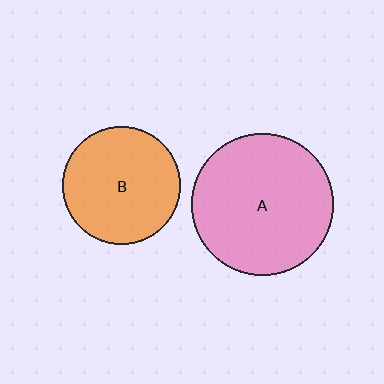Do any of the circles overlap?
No, none of the circles overlap.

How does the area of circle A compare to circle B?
Approximately 1.4 times.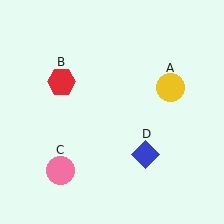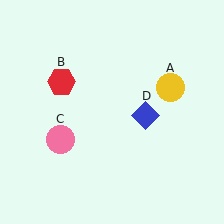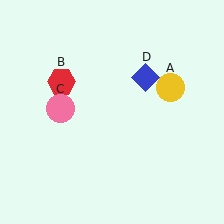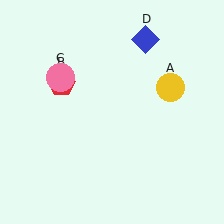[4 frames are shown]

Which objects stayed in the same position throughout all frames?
Yellow circle (object A) and red hexagon (object B) remained stationary.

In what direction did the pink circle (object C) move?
The pink circle (object C) moved up.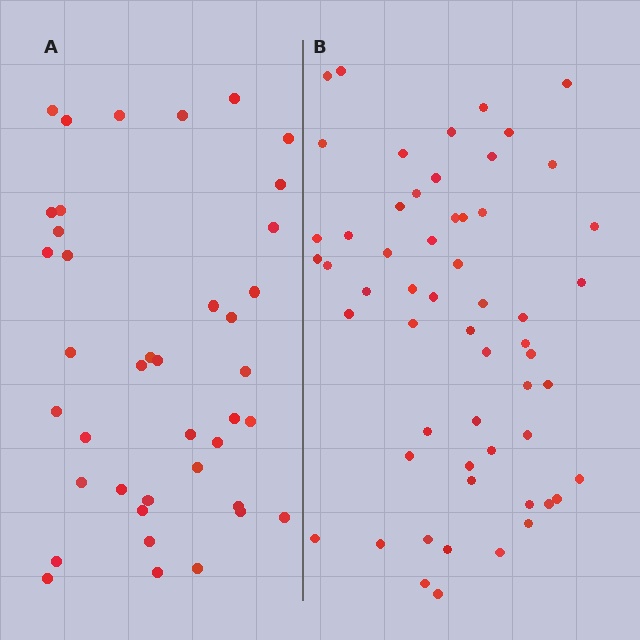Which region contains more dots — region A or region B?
Region B (the right region) has more dots.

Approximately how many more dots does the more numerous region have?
Region B has approximately 15 more dots than region A.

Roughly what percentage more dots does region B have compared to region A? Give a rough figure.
About 40% more.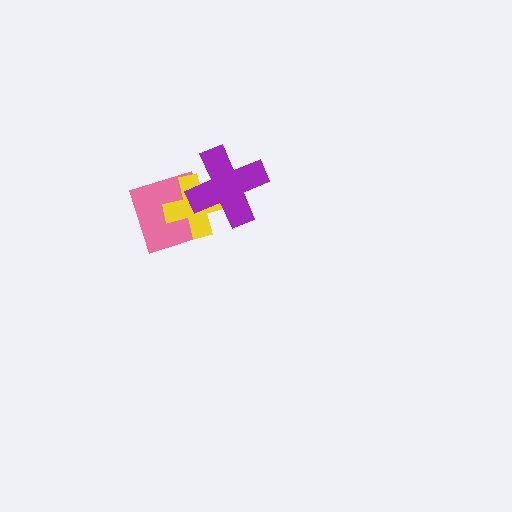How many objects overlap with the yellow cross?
2 objects overlap with the yellow cross.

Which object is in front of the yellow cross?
The purple cross is in front of the yellow cross.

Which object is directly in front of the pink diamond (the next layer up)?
The yellow cross is directly in front of the pink diamond.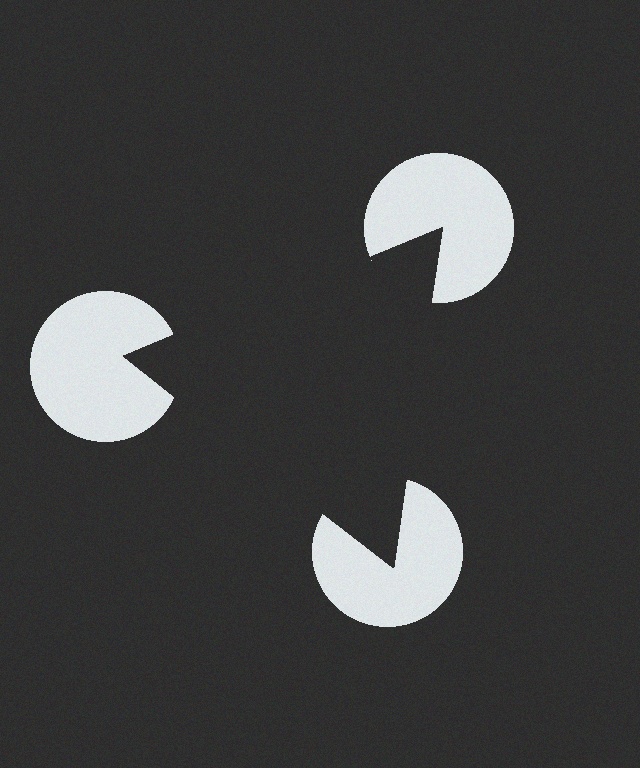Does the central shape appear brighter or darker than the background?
It typically appears slightly darker than the background, even though no actual brightness change is drawn.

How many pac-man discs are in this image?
There are 3 — one at each vertex of the illusory triangle.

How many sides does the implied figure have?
3 sides.